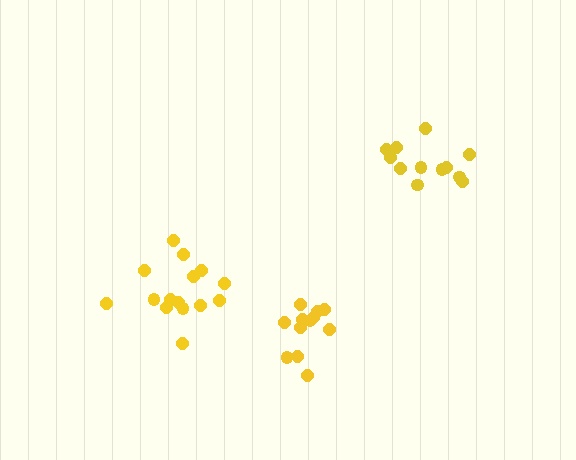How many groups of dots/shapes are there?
There are 3 groups.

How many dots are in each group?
Group 1: 15 dots, Group 2: 12 dots, Group 3: 12 dots (39 total).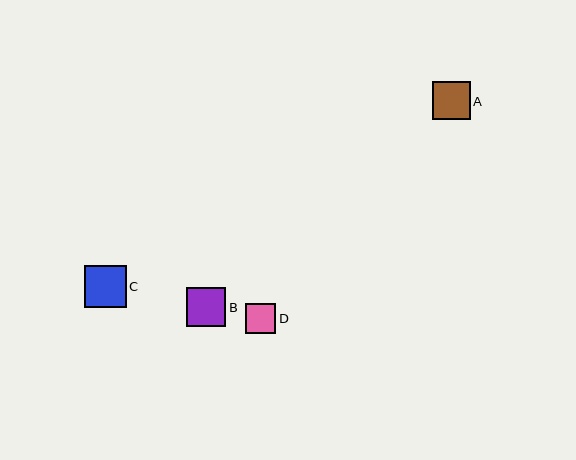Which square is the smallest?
Square D is the smallest with a size of approximately 30 pixels.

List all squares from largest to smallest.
From largest to smallest: C, B, A, D.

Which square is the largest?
Square C is the largest with a size of approximately 42 pixels.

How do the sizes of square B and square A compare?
Square B and square A are approximately the same size.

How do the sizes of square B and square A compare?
Square B and square A are approximately the same size.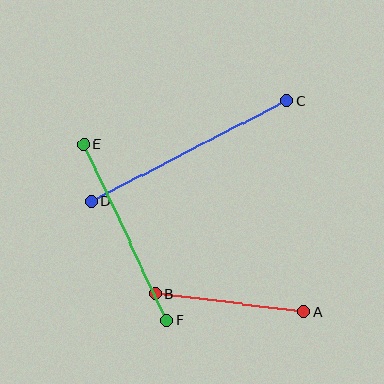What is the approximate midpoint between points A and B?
The midpoint is at approximately (229, 303) pixels.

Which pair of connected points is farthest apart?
Points C and D are farthest apart.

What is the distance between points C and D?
The distance is approximately 220 pixels.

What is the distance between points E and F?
The distance is approximately 194 pixels.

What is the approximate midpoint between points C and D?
The midpoint is at approximately (189, 151) pixels.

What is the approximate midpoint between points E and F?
The midpoint is at approximately (125, 232) pixels.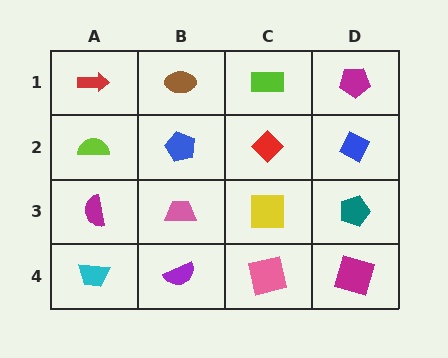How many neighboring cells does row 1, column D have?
2.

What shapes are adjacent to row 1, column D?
A blue diamond (row 2, column D), a lime rectangle (row 1, column C).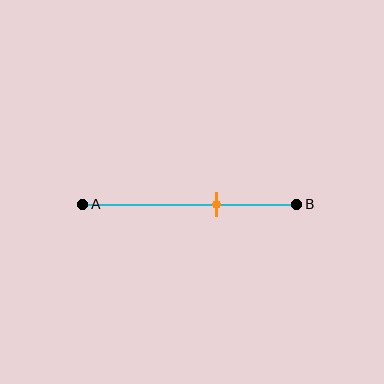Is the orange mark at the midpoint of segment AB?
No, the mark is at about 65% from A, not at the 50% midpoint.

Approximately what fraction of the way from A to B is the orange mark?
The orange mark is approximately 65% of the way from A to B.